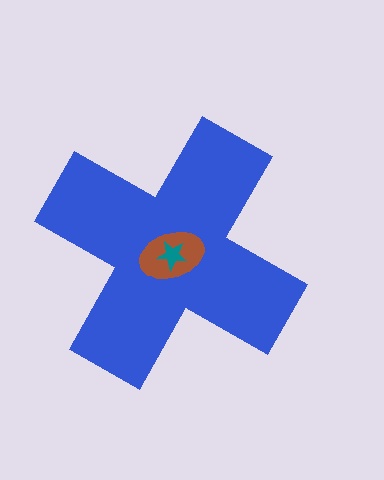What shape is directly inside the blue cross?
The brown ellipse.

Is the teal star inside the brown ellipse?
Yes.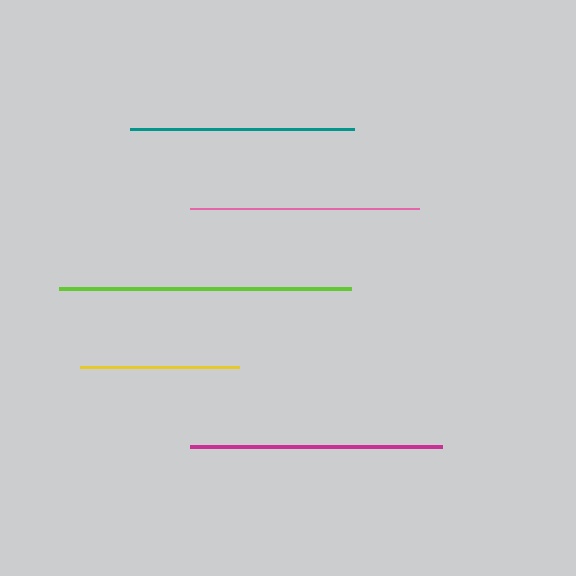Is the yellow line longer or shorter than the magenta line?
The magenta line is longer than the yellow line.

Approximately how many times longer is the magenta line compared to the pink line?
The magenta line is approximately 1.1 times the length of the pink line.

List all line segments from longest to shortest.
From longest to shortest: lime, magenta, pink, teal, yellow.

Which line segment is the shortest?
The yellow line is the shortest at approximately 159 pixels.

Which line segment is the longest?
The lime line is the longest at approximately 292 pixels.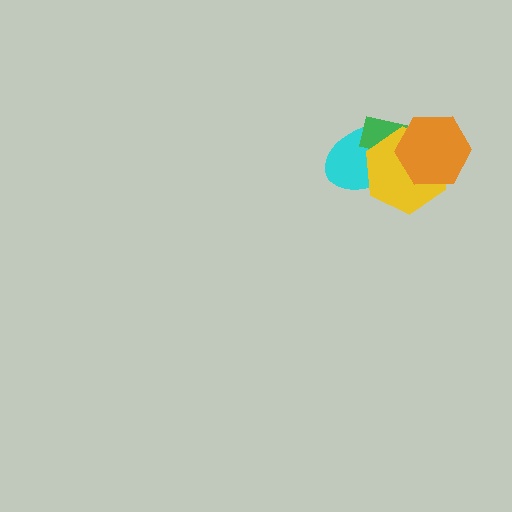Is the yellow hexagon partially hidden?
Yes, it is partially covered by another shape.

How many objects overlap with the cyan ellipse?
3 objects overlap with the cyan ellipse.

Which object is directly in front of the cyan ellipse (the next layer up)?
The green rectangle is directly in front of the cyan ellipse.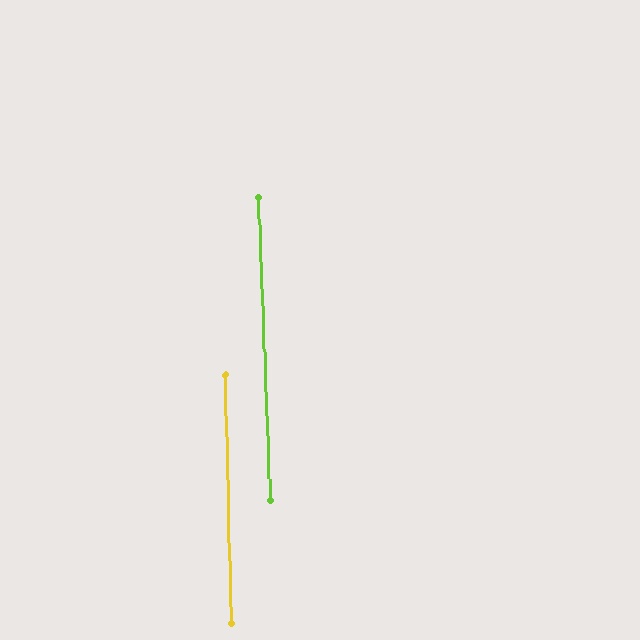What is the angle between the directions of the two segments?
Approximately 1 degree.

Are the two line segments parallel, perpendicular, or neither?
Parallel — their directions differ by only 1.0°.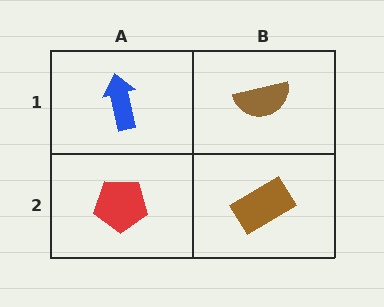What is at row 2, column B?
A brown rectangle.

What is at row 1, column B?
A brown semicircle.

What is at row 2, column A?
A red pentagon.